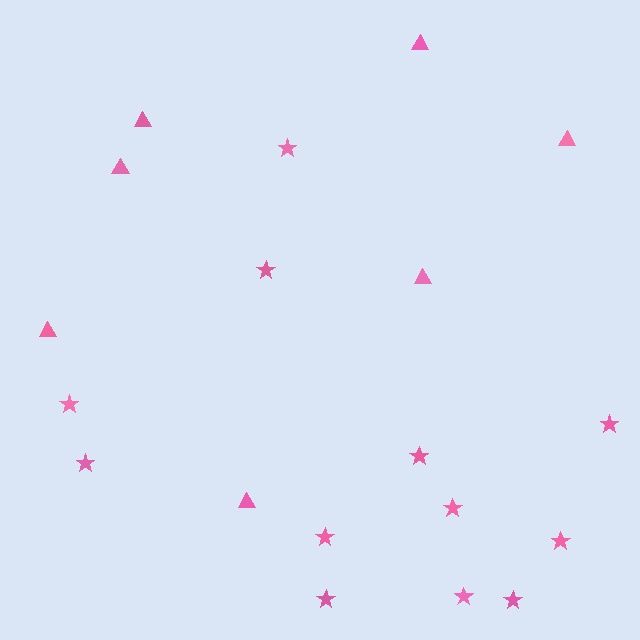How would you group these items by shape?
There are 2 groups: one group of triangles (7) and one group of stars (12).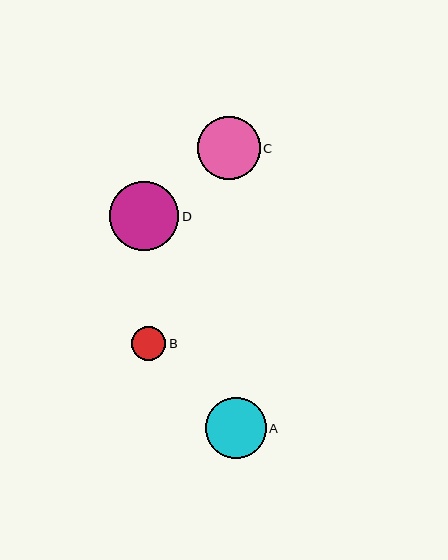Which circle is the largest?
Circle D is the largest with a size of approximately 69 pixels.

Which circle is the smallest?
Circle B is the smallest with a size of approximately 34 pixels.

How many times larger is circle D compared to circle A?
Circle D is approximately 1.1 times the size of circle A.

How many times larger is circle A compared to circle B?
Circle A is approximately 1.8 times the size of circle B.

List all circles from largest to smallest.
From largest to smallest: D, C, A, B.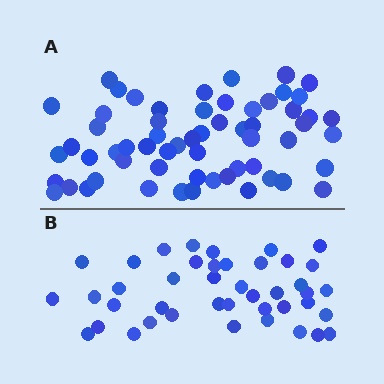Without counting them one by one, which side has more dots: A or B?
Region A (the top region) has more dots.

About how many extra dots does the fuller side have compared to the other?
Region A has approximately 20 more dots than region B.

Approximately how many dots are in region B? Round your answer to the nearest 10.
About 40 dots. (The exact count is 42, which rounds to 40.)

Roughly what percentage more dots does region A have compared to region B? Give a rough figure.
About 45% more.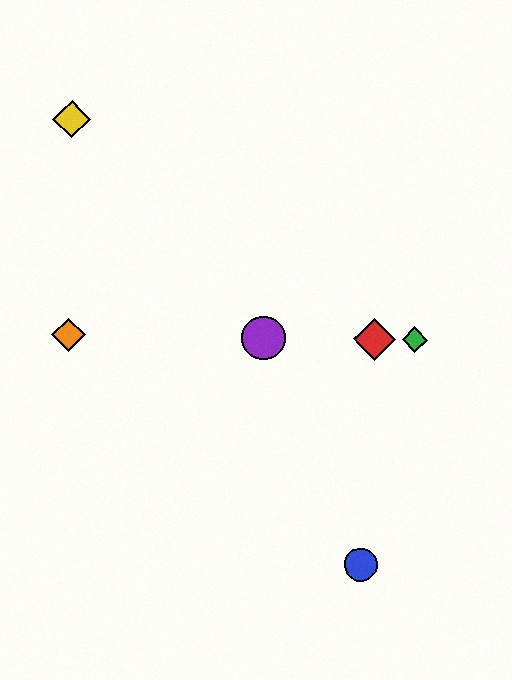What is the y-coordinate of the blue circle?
The blue circle is at y≈564.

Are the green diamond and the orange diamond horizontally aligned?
Yes, both are at y≈340.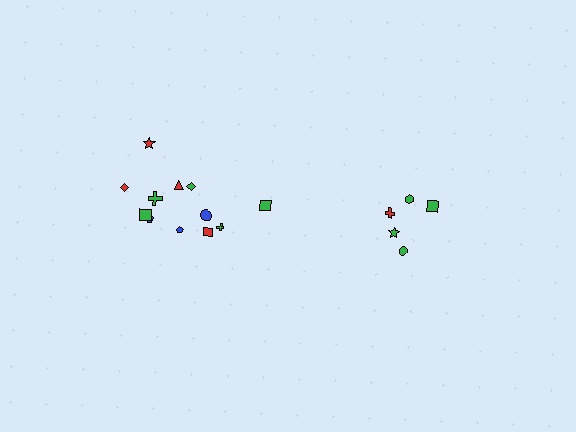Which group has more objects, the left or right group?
The left group.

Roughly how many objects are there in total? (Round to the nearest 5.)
Roughly 15 objects in total.